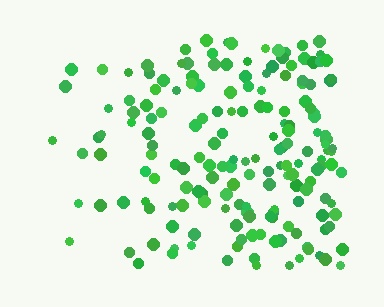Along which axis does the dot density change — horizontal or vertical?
Horizontal.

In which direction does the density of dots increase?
From left to right, with the right side densest.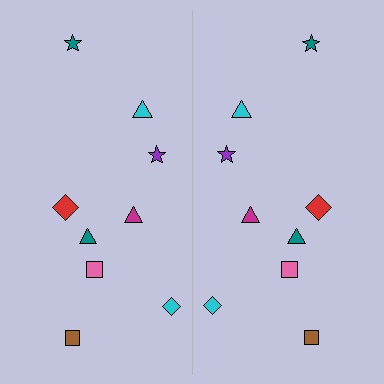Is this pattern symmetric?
Yes, this pattern has bilateral (reflection) symmetry.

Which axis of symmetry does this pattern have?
The pattern has a vertical axis of symmetry running through the center of the image.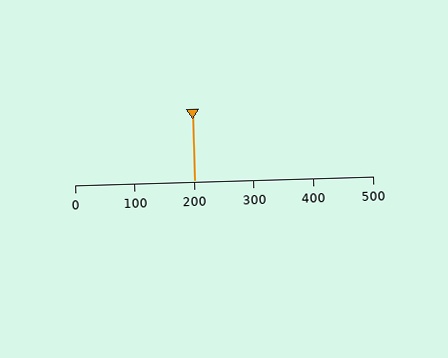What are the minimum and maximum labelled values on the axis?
The axis runs from 0 to 500.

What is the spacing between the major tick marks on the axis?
The major ticks are spaced 100 apart.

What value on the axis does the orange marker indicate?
The marker indicates approximately 200.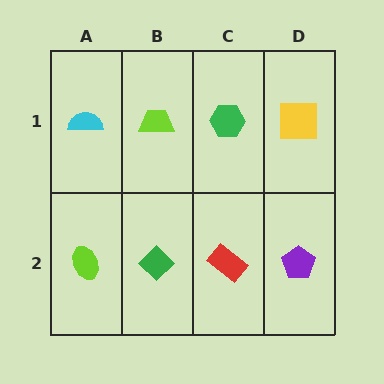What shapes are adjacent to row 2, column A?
A cyan semicircle (row 1, column A), a green diamond (row 2, column B).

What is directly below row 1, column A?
A lime ellipse.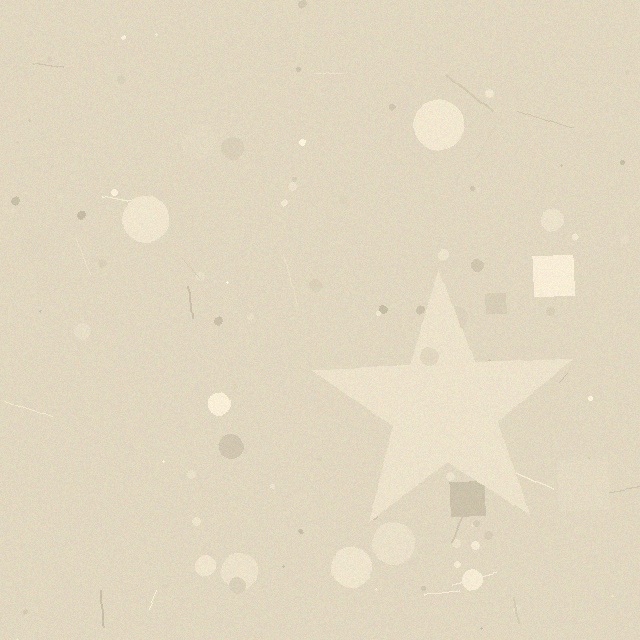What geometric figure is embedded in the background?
A star is embedded in the background.